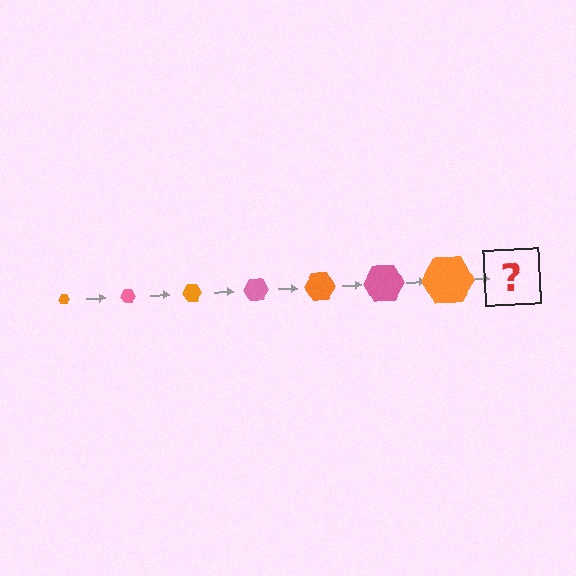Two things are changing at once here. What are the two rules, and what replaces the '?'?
The two rules are that the hexagon grows larger each step and the color cycles through orange and pink. The '?' should be a pink hexagon, larger than the previous one.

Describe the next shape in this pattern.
It should be a pink hexagon, larger than the previous one.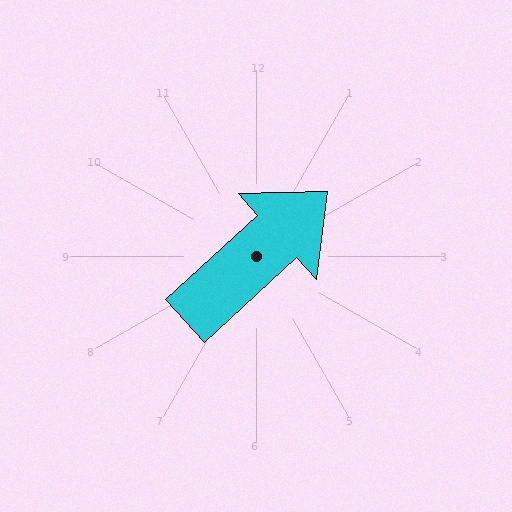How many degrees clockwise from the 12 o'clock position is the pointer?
Approximately 48 degrees.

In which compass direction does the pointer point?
Northeast.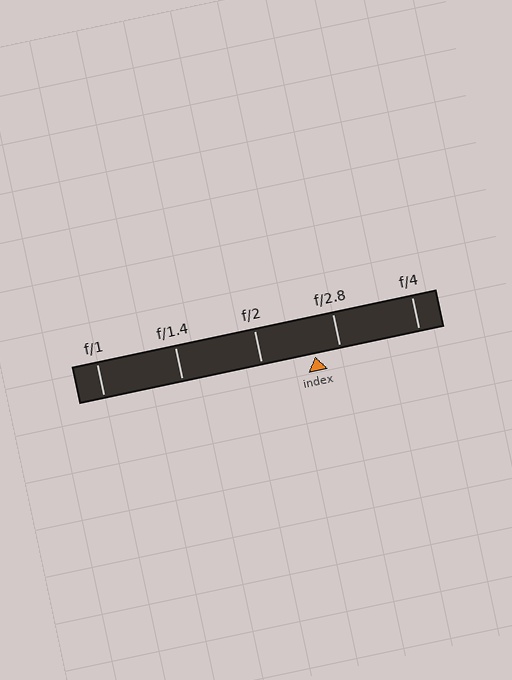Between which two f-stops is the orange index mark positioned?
The index mark is between f/2 and f/2.8.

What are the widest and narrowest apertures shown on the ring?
The widest aperture shown is f/1 and the narrowest is f/4.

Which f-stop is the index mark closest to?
The index mark is closest to f/2.8.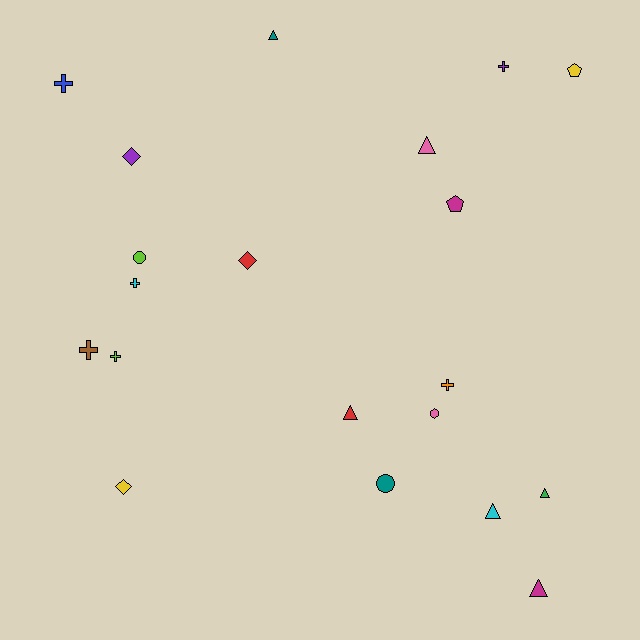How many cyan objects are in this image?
There are 2 cyan objects.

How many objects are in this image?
There are 20 objects.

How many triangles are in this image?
There are 6 triangles.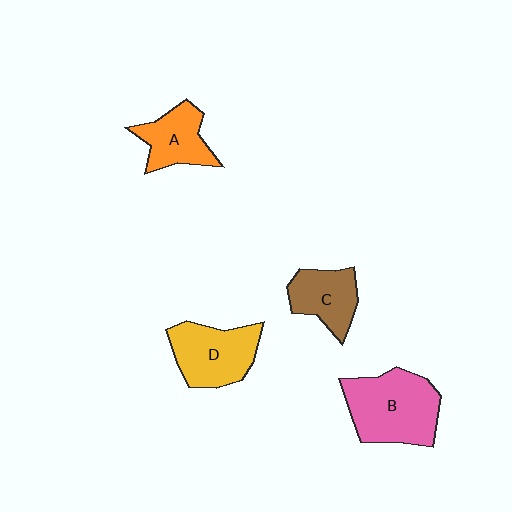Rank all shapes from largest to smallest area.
From largest to smallest: B (pink), D (yellow), A (orange), C (brown).